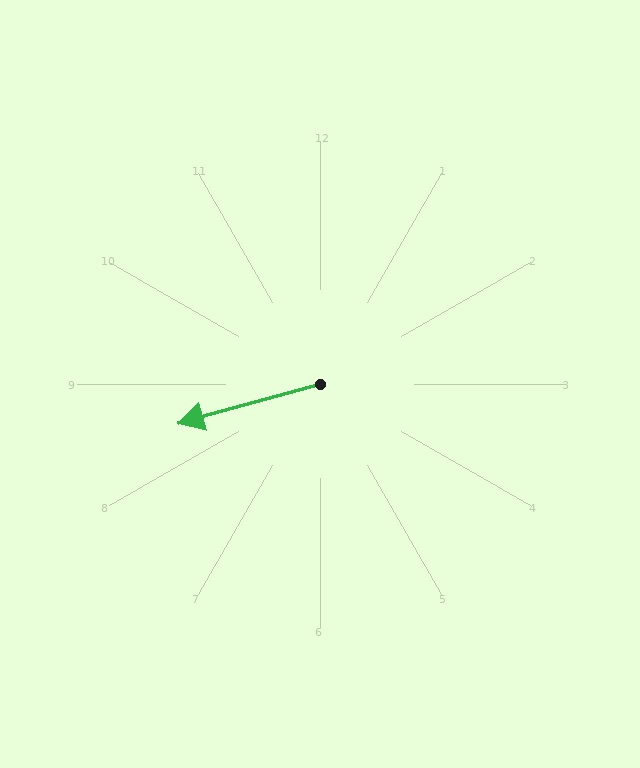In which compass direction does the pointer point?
West.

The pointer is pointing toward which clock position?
Roughly 8 o'clock.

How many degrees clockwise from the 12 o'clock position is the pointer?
Approximately 255 degrees.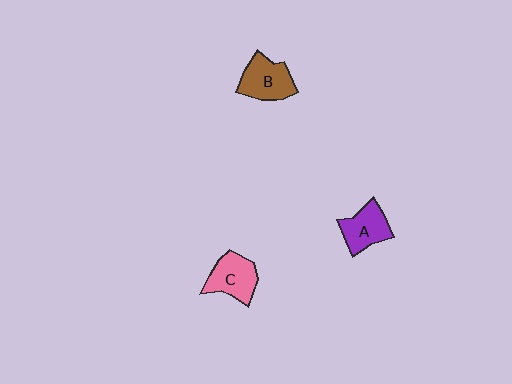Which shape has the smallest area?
Shape A (purple).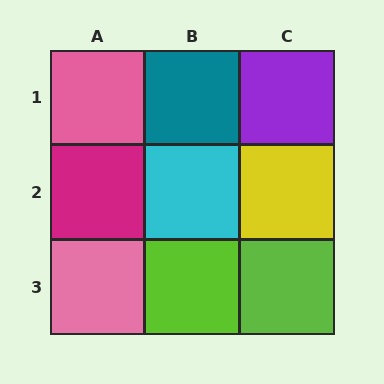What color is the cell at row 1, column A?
Pink.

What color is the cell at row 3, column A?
Pink.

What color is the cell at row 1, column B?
Teal.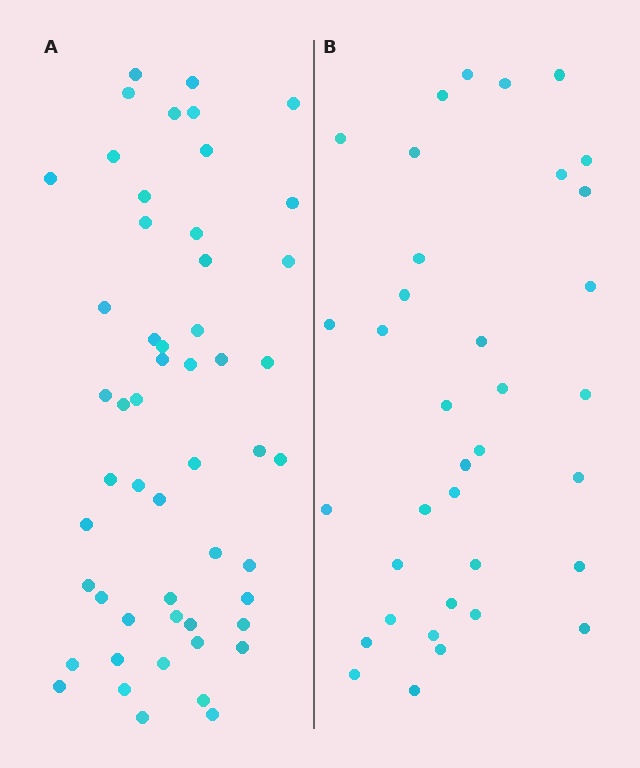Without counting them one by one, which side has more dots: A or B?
Region A (the left region) has more dots.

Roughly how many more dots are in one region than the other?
Region A has approximately 15 more dots than region B.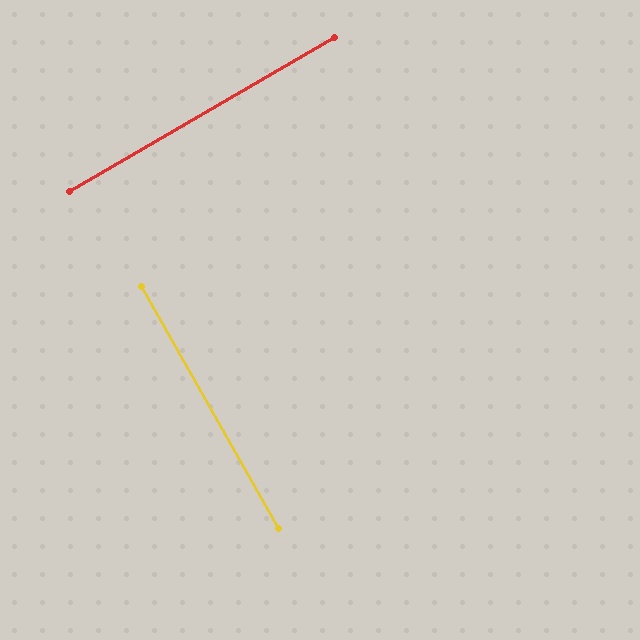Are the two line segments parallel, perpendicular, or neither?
Perpendicular — they meet at approximately 89°.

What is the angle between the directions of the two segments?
Approximately 89 degrees.